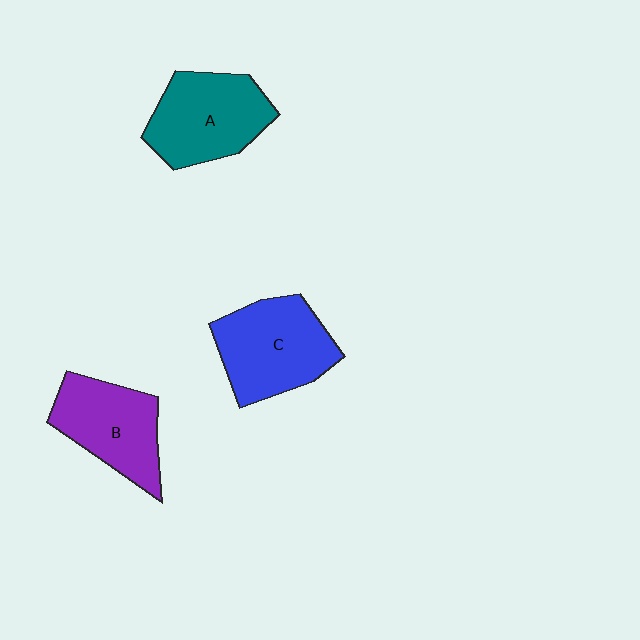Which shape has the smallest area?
Shape B (purple).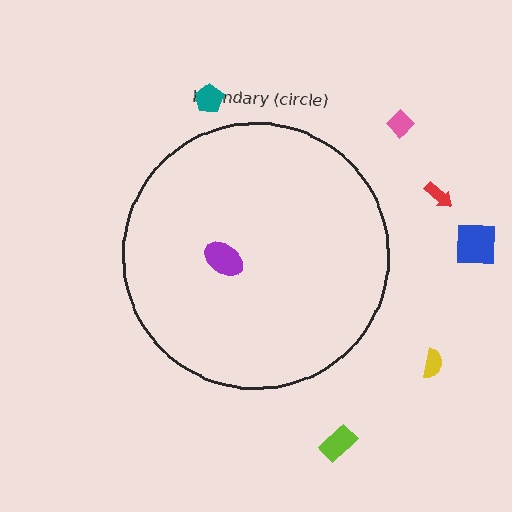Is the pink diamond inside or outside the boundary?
Outside.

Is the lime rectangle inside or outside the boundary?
Outside.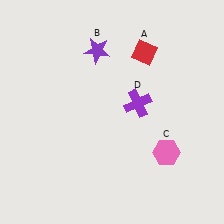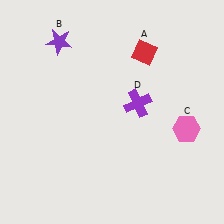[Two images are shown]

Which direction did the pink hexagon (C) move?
The pink hexagon (C) moved up.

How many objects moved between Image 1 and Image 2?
2 objects moved between the two images.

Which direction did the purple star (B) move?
The purple star (B) moved left.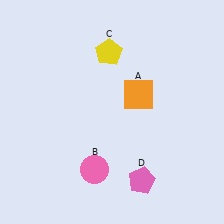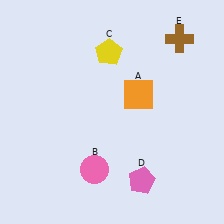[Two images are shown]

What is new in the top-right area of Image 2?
A brown cross (E) was added in the top-right area of Image 2.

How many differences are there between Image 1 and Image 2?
There is 1 difference between the two images.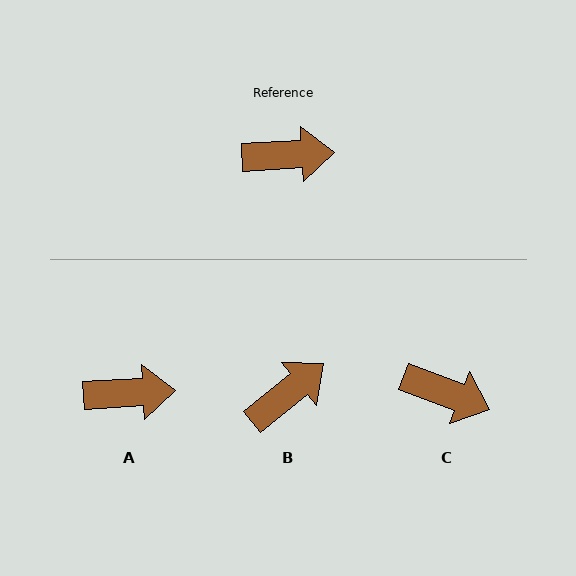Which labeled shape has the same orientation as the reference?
A.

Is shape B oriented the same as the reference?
No, it is off by about 36 degrees.